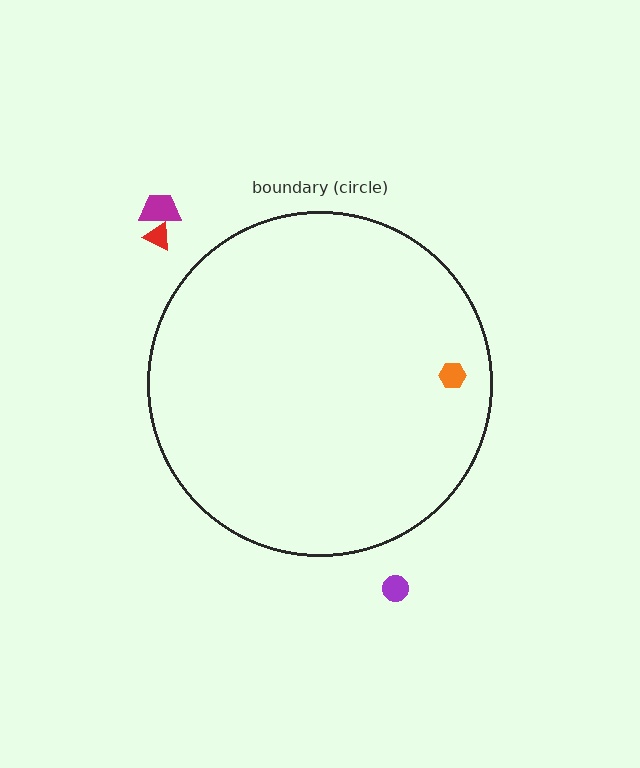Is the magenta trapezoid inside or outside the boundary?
Outside.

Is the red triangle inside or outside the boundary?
Outside.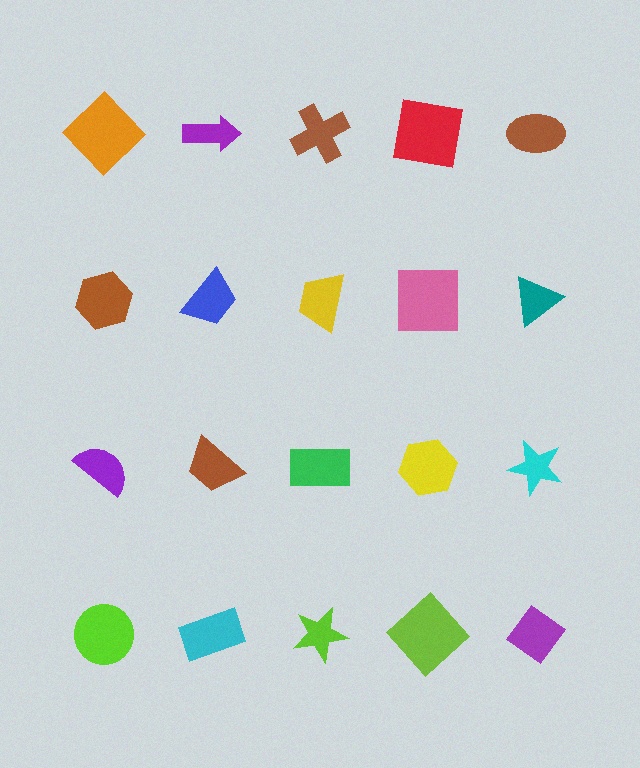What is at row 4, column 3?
A lime star.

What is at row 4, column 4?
A lime diamond.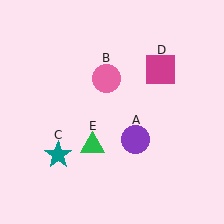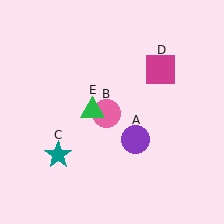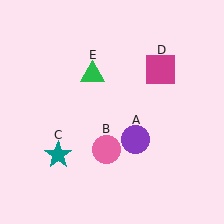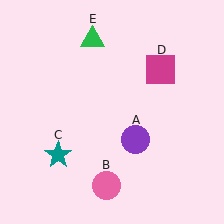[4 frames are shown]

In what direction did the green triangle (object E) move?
The green triangle (object E) moved up.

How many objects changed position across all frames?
2 objects changed position: pink circle (object B), green triangle (object E).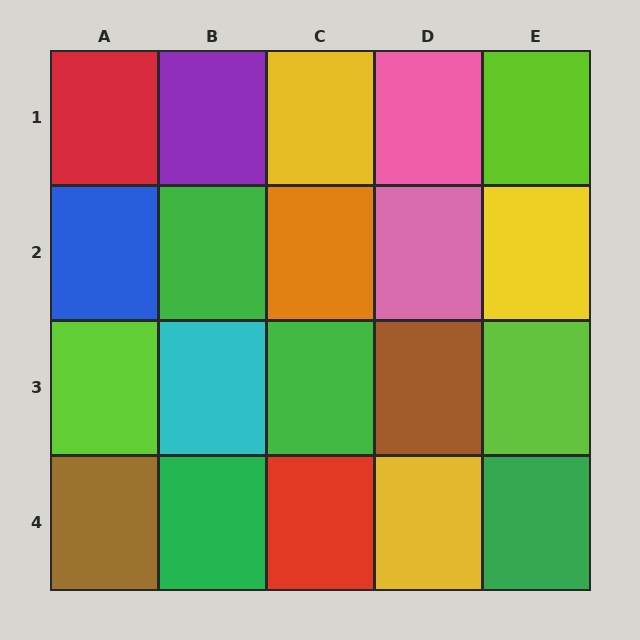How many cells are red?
2 cells are red.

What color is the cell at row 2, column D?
Pink.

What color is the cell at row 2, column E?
Yellow.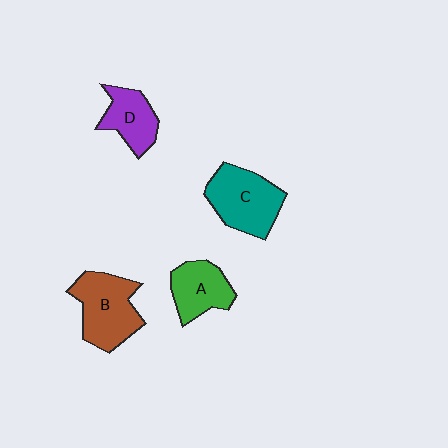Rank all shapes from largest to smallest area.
From largest to smallest: B (brown), C (teal), A (green), D (purple).